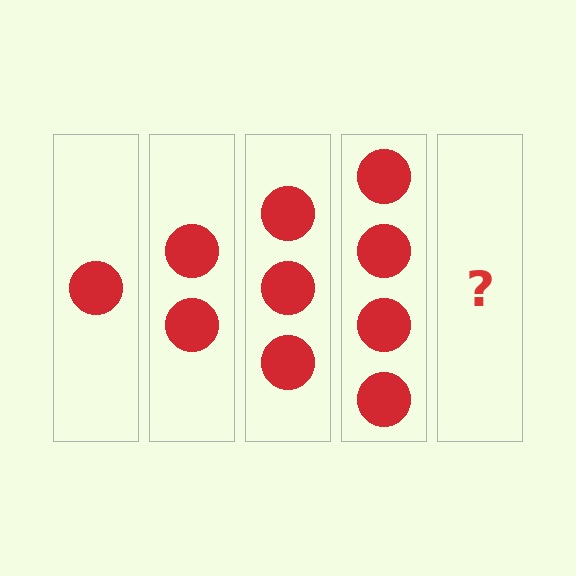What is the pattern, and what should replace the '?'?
The pattern is that each step adds one more circle. The '?' should be 5 circles.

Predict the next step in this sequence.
The next step is 5 circles.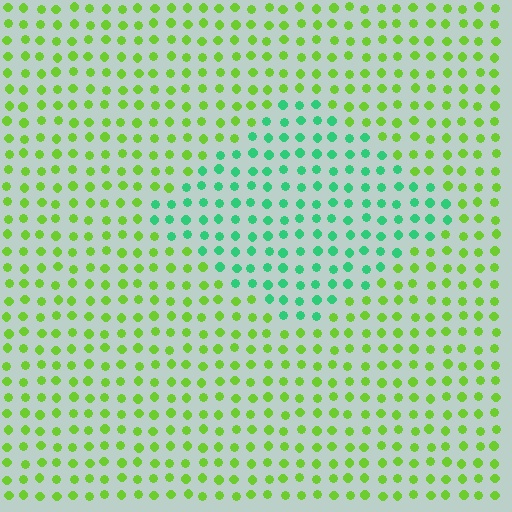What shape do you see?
I see a diamond.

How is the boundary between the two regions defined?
The boundary is defined purely by a slight shift in hue (about 52 degrees). Spacing, size, and orientation are identical on both sides.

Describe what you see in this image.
The image is filled with small lime elements in a uniform arrangement. A diamond-shaped region is visible where the elements are tinted to a slightly different hue, forming a subtle color boundary.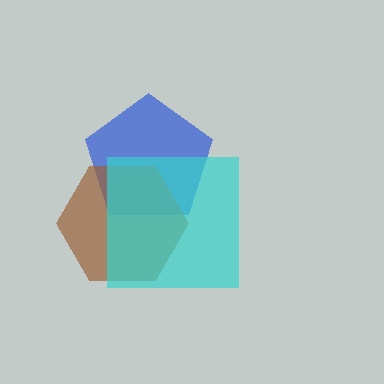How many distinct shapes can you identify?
There are 3 distinct shapes: a blue pentagon, a brown hexagon, a cyan square.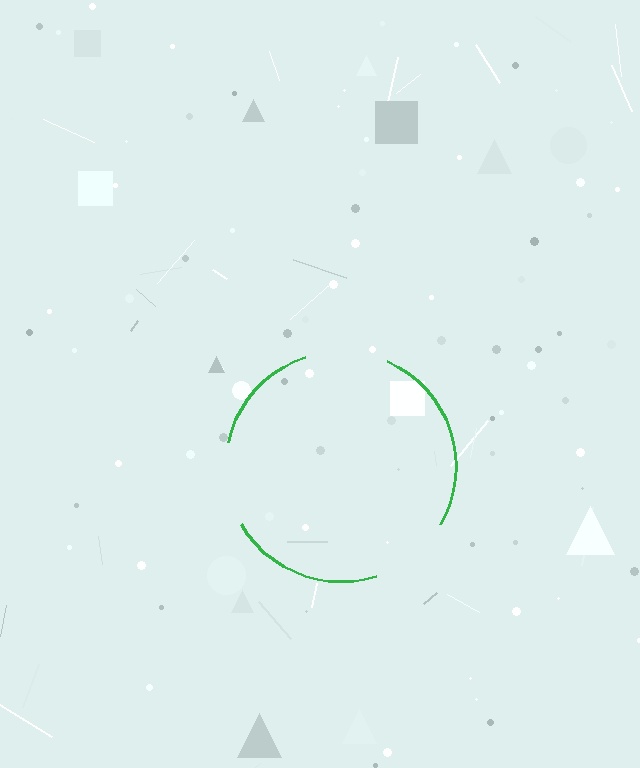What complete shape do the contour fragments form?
The contour fragments form a circle.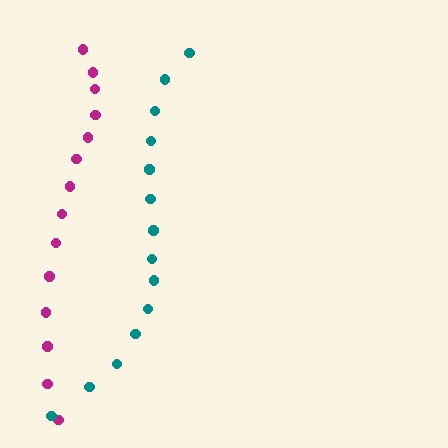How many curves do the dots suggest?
There are 2 distinct paths.